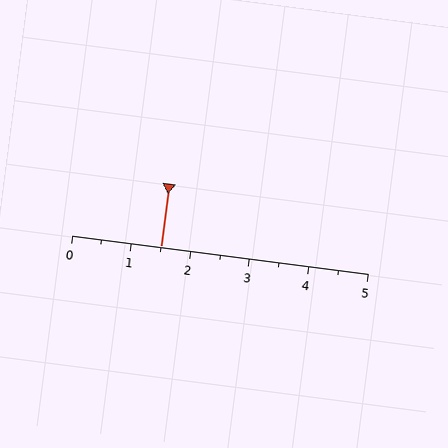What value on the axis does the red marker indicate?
The marker indicates approximately 1.5.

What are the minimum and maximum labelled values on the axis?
The axis runs from 0 to 5.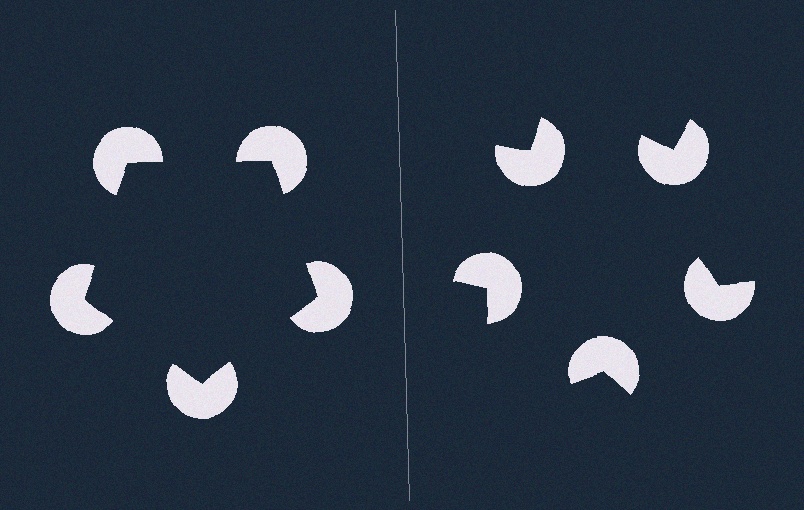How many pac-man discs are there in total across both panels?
10 — 5 on each side.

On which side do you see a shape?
An illusory pentagon appears on the left side. On the right side the wedge cuts are rotated, so no coherent shape forms.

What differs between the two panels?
The pac-man discs are positioned identically on both sides; only the wedge orientations differ. On the left they align to a pentagon; on the right they are misaligned.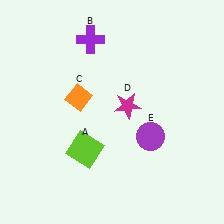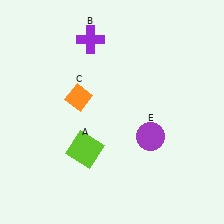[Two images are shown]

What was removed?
The magenta star (D) was removed in Image 2.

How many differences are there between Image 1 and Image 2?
There is 1 difference between the two images.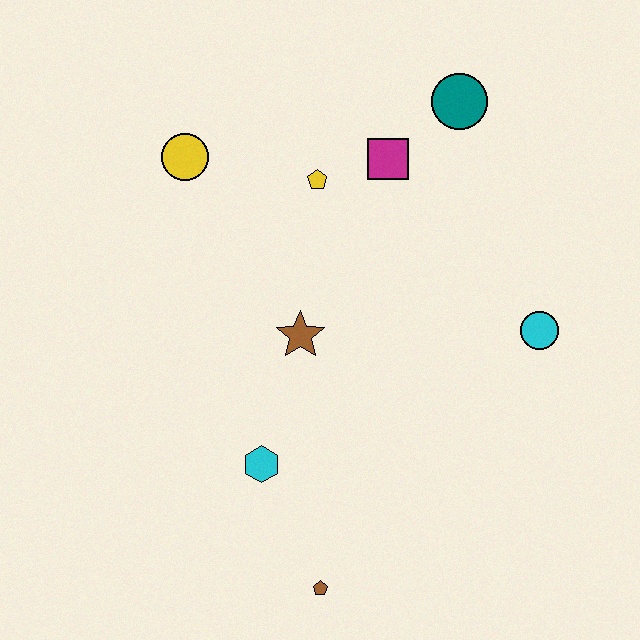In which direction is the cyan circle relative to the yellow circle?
The cyan circle is to the right of the yellow circle.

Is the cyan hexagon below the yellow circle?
Yes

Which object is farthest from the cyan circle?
The yellow circle is farthest from the cyan circle.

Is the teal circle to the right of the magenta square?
Yes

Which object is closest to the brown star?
The cyan hexagon is closest to the brown star.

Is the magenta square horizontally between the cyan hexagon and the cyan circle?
Yes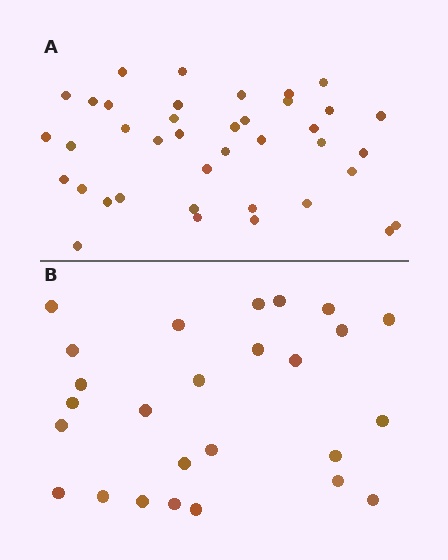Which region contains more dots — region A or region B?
Region A (the top region) has more dots.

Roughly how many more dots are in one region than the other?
Region A has approximately 15 more dots than region B.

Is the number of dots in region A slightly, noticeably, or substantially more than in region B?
Region A has substantially more. The ratio is roughly 1.5 to 1.